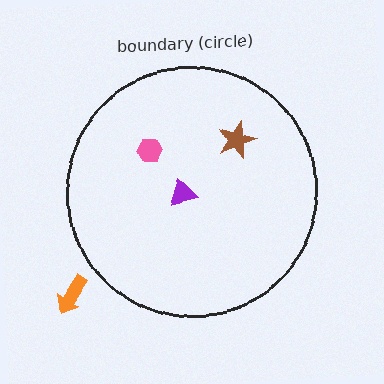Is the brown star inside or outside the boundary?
Inside.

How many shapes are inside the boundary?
3 inside, 1 outside.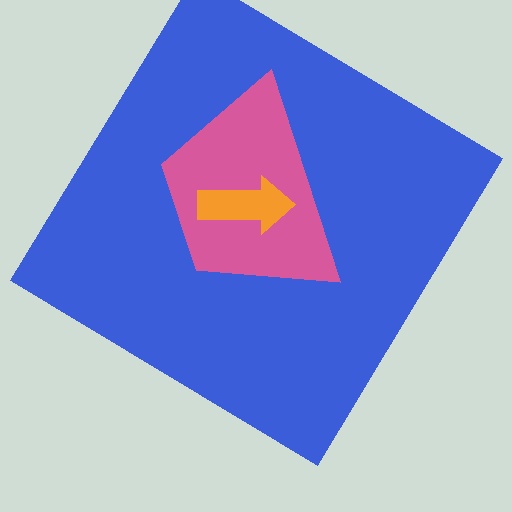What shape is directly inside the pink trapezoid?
The orange arrow.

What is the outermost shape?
The blue diamond.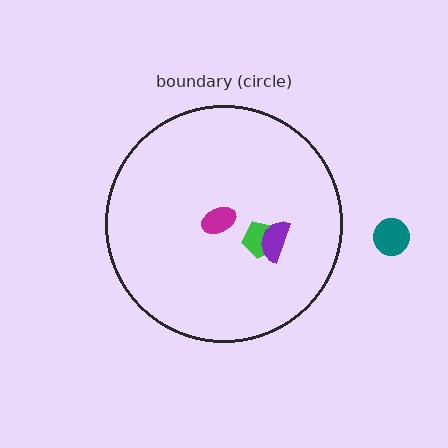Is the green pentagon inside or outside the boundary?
Inside.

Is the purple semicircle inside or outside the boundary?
Inside.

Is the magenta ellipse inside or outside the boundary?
Inside.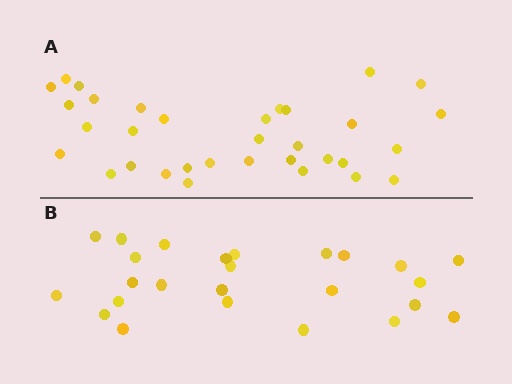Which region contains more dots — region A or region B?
Region A (the top region) has more dots.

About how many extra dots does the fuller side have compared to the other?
Region A has roughly 8 or so more dots than region B.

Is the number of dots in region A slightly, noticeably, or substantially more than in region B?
Region A has noticeably more, but not dramatically so. The ratio is roughly 1.3 to 1.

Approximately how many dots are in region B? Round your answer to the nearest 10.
About 20 dots. (The exact count is 25, which rounds to 20.)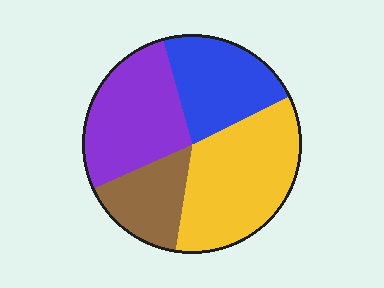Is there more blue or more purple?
Purple.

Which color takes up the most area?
Yellow, at roughly 35%.